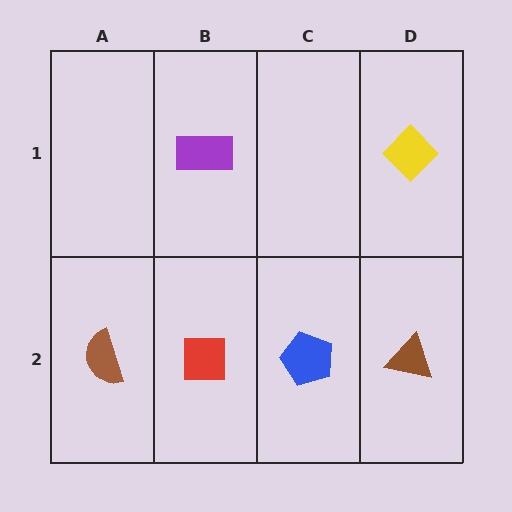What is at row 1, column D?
A yellow diamond.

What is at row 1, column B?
A purple rectangle.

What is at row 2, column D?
A brown triangle.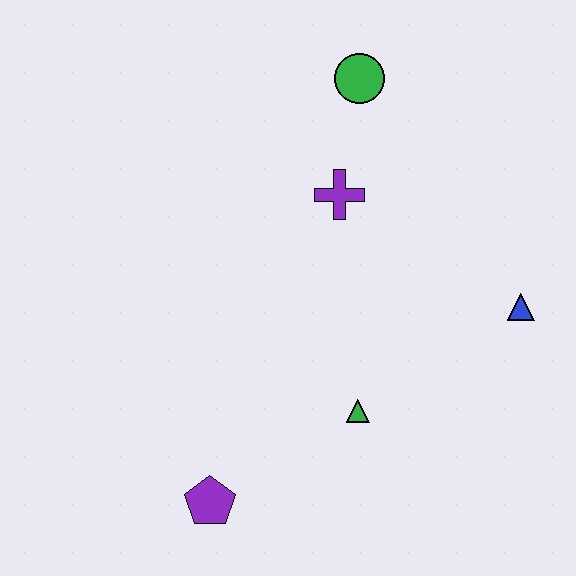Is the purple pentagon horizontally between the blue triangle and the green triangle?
No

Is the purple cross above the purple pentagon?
Yes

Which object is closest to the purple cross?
The green circle is closest to the purple cross.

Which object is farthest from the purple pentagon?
The green circle is farthest from the purple pentagon.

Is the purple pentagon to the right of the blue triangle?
No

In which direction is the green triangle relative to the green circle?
The green triangle is below the green circle.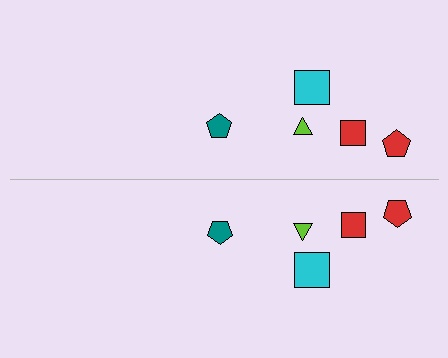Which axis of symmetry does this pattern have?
The pattern has a horizontal axis of symmetry running through the center of the image.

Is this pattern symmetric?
Yes, this pattern has bilateral (reflection) symmetry.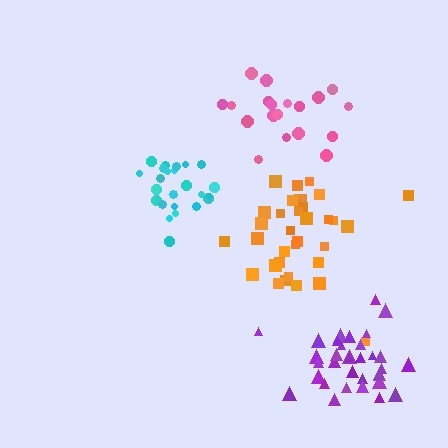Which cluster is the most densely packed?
Cyan.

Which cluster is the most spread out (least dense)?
Pink.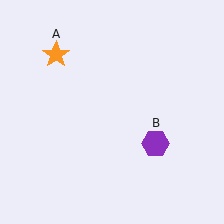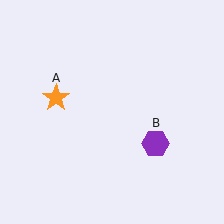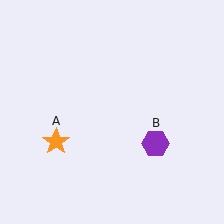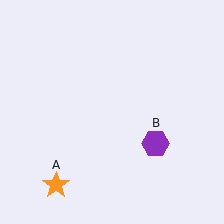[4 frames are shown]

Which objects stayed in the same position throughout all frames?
Purple hexagon (object B) remained stationary.